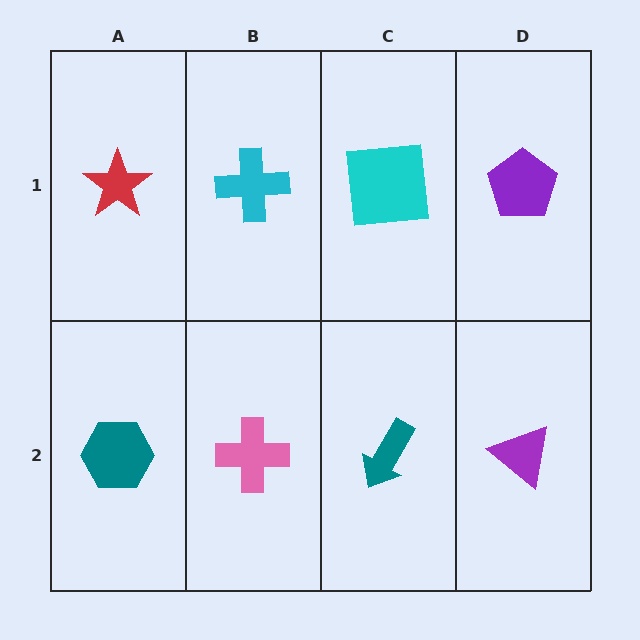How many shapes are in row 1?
4 shapes.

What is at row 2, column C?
A teal arrow.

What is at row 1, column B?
A cyan cross.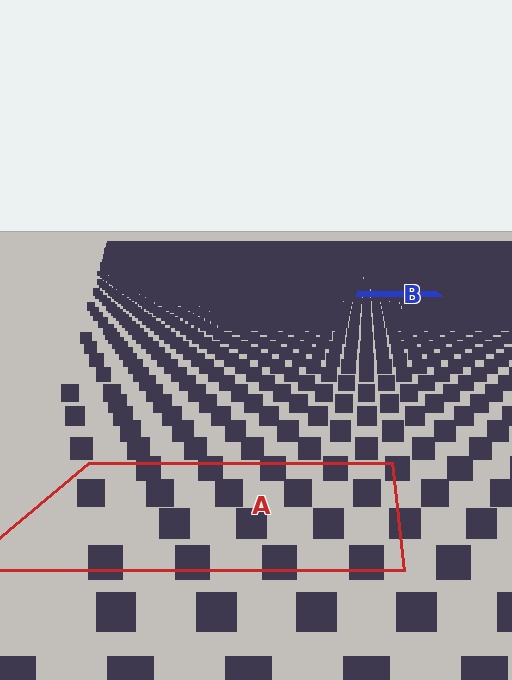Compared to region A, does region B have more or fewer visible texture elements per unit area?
Region B has more texture elements per unit area — they are packed more densely because it is farther away.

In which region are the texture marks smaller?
The texture marks are smaller in region B, because it is farther away.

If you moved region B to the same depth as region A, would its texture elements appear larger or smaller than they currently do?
They would appear larger. At a closer depth, the same texture elements are projected at a bigger on-screen size.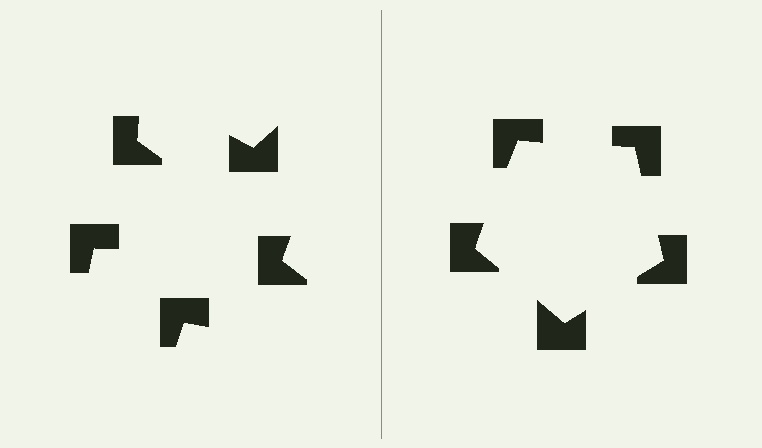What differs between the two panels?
The notched squares are positioned identically on both sides; only the wedge orientations differ. On the right they align to a pentagon; on the left they are misaligned.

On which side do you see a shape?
An illusory pentagon appears on the right side. On the left side the wedge cuts are rotated, so no coherent shape forms.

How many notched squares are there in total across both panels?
10 — 5 on each side.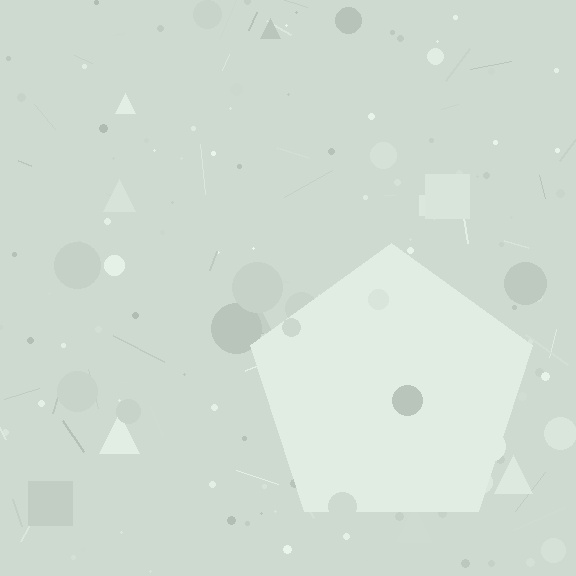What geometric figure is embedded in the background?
A pentagon is embedded in the background.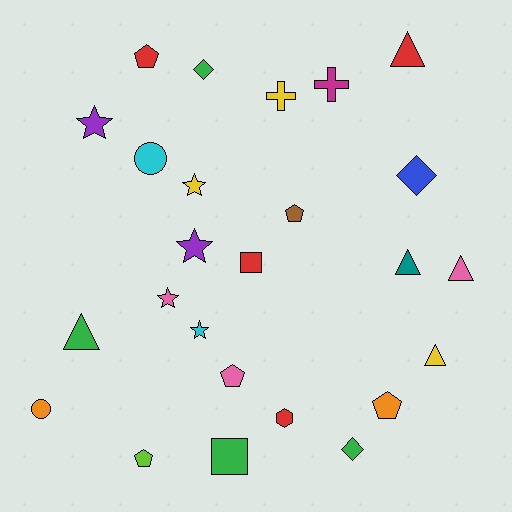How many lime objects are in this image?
There is 1 lime object.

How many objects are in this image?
There are 25 objects.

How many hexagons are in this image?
There is 1 hexagon.